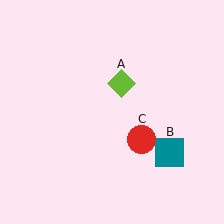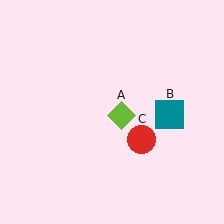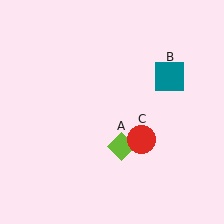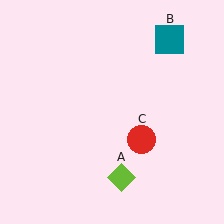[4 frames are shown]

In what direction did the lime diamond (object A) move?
The lime diamond (object A) moved down.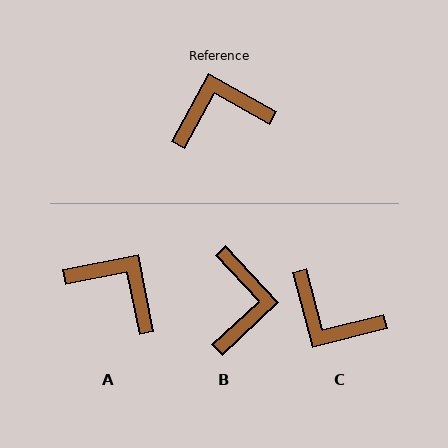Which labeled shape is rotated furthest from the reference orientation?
C, about 134 degrees away.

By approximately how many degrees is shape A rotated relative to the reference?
Approximately 50 degrees clockwise.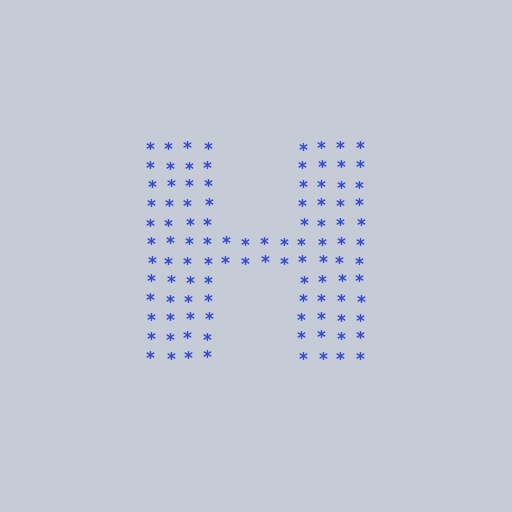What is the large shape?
The large shape is the letter H.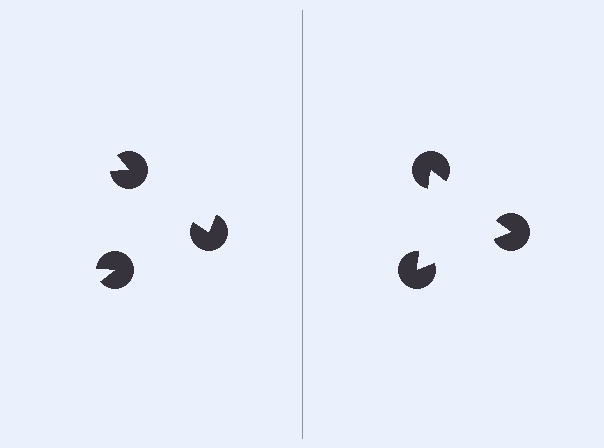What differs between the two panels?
The pac-man discs are positioned identically on both sides; only the wedge orientations differ. On the right they align to a triangle; on the left they are misaligned.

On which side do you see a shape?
An illusory triangle appears on the right side. On the left side the wedge cuts are rotated, so no coherent shape forms.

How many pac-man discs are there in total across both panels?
6 — 3 on each side.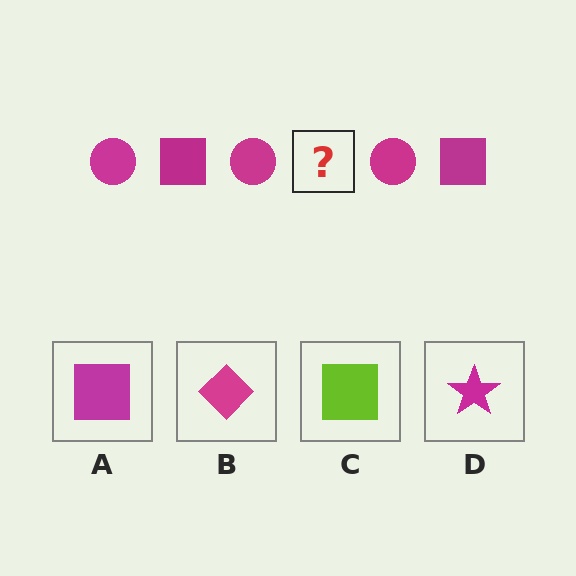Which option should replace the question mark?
Option A.